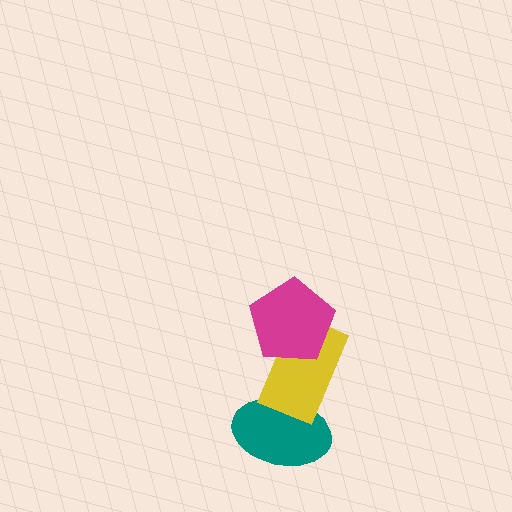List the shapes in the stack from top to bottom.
From top to bottom: the magenta pentagon, the yellow rectangle, the teal ellipse.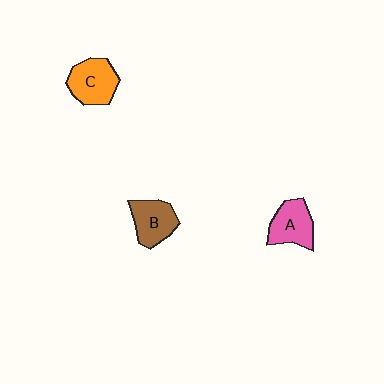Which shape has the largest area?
Shape C (orange).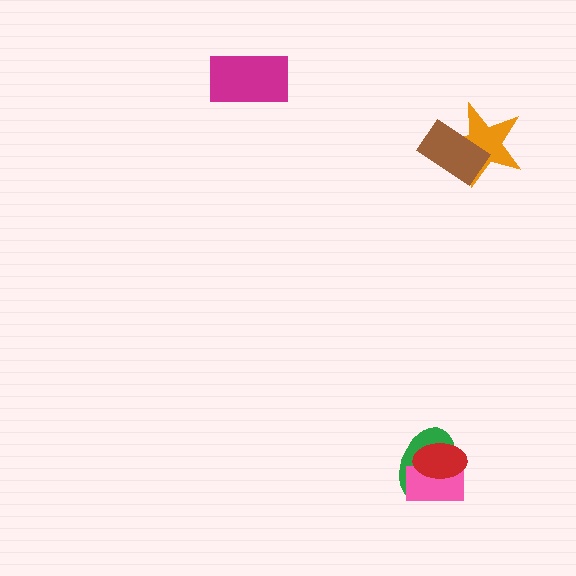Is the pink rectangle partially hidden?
Yes, it is partially covered by another shape.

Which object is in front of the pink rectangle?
The red ellipse is in front of the pink rectangle.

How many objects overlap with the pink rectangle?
2 objects overlap with the pink rectangle.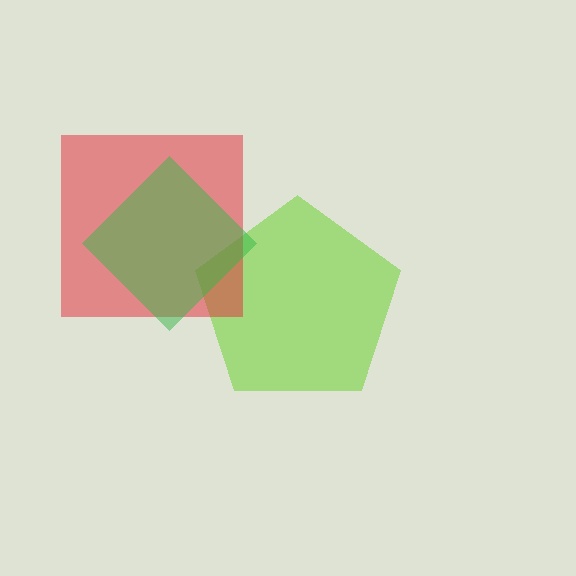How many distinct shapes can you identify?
There are 3 distinct shapes: a lime pentagon, a red square, a green diamond.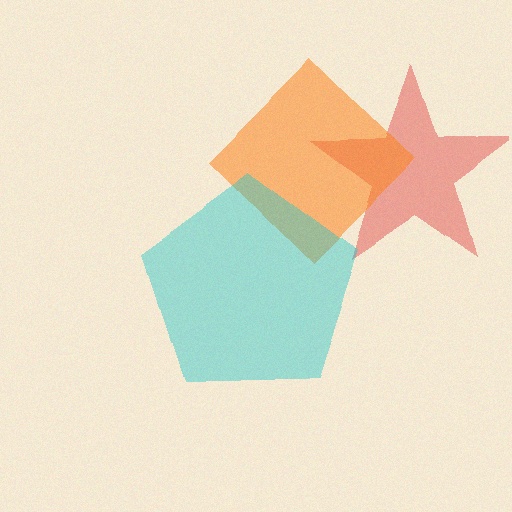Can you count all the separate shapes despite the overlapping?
Yes, there are 3 separate shapes.